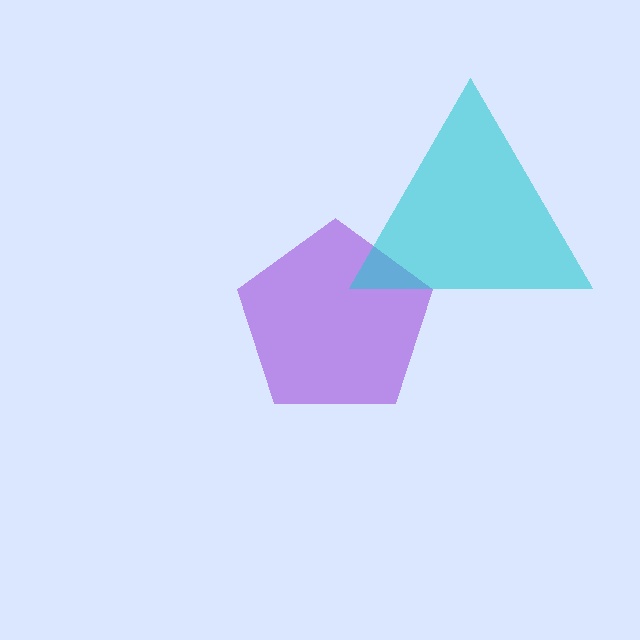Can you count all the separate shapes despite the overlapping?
Yes, there are 2 separate shapes.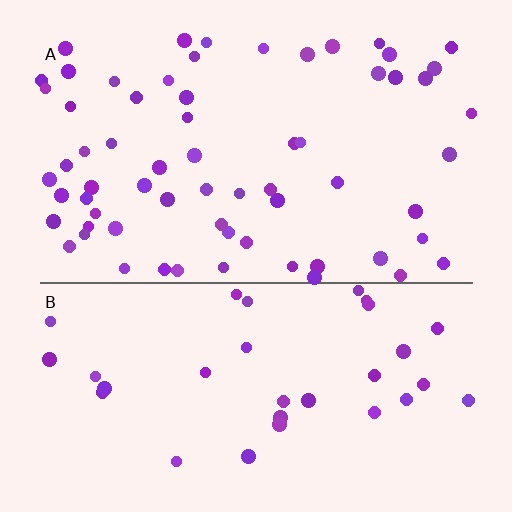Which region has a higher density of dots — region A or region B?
A (the top).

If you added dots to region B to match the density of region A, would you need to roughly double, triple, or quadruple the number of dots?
Approximately double.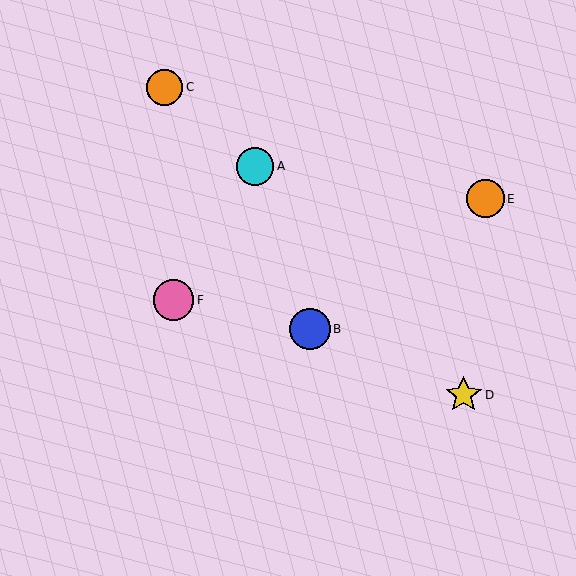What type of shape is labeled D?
Shape D is a yellow star.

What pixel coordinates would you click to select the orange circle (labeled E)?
Click at (486, 199) to select the orange circle E.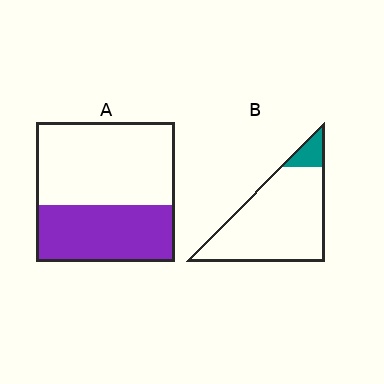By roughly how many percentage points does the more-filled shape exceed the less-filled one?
By roughly 30 percentage points (A over B).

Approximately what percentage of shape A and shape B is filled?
A is approximately 40% and B is approximately 10%.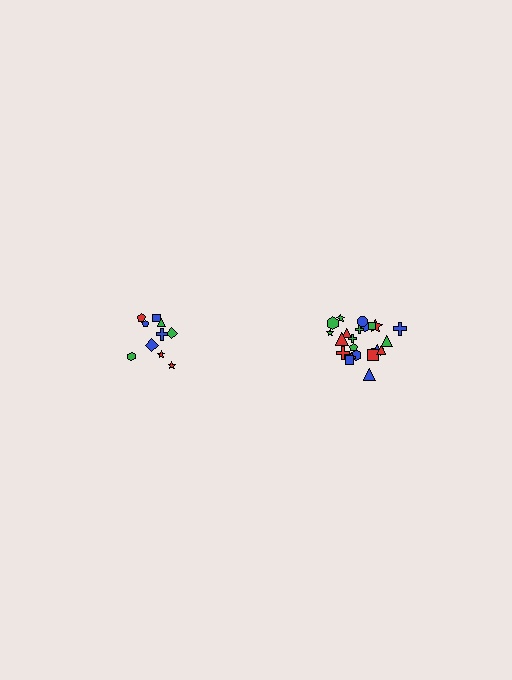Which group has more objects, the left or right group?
The right group.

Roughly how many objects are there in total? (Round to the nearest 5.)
Roughly 30 objects in total.